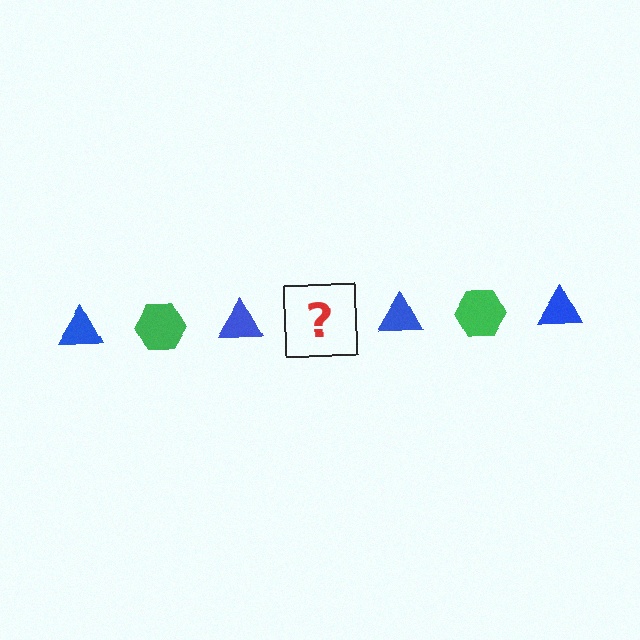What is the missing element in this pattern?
The missing element is a green hexagon.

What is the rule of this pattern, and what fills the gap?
The rule is that the pattern alternates between blue triangle and green hexagon. The gap should be filled with a green hexagon.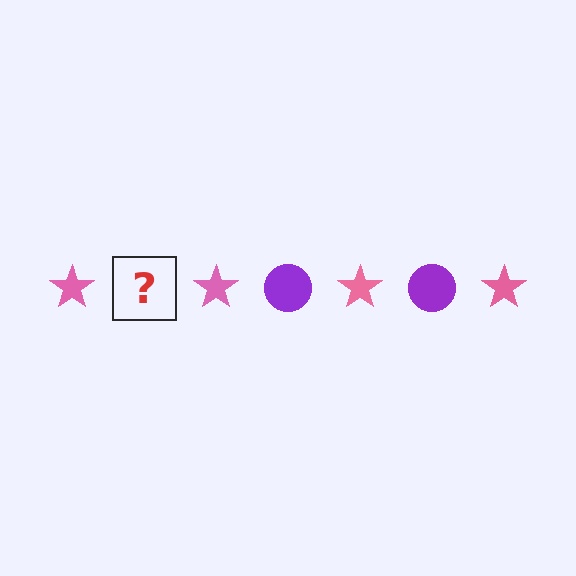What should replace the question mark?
The question mark should be replaced with a purple circle.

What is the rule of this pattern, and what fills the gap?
The rule is that the pattern alternates between pink star and purple circle. The gap should be filled with a purple circle.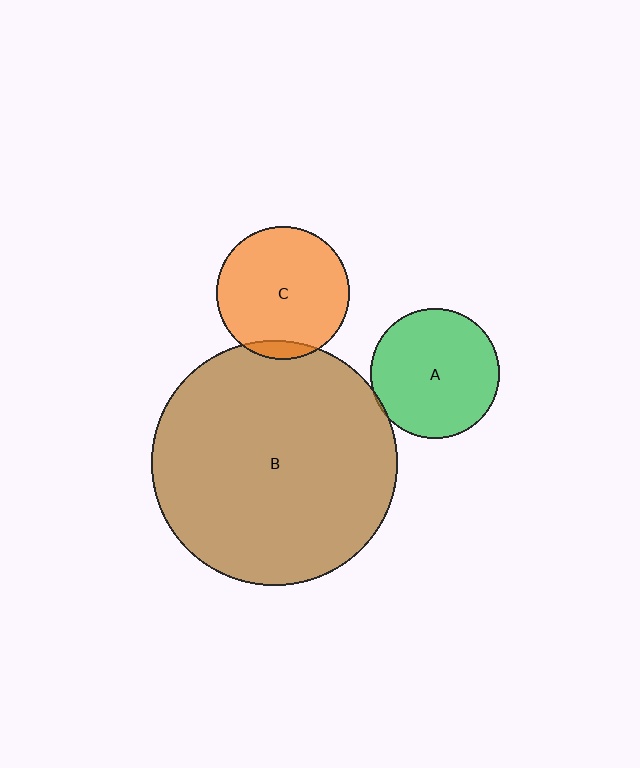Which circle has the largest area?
Circle B (brown).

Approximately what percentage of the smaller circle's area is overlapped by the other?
Approximately 5%.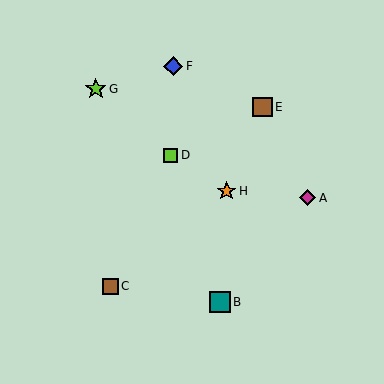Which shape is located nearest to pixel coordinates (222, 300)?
The teal square (labeled B) at (220, 302) is nearest to that location.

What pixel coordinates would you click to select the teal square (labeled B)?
Click at (220, 302) to select the teal square B.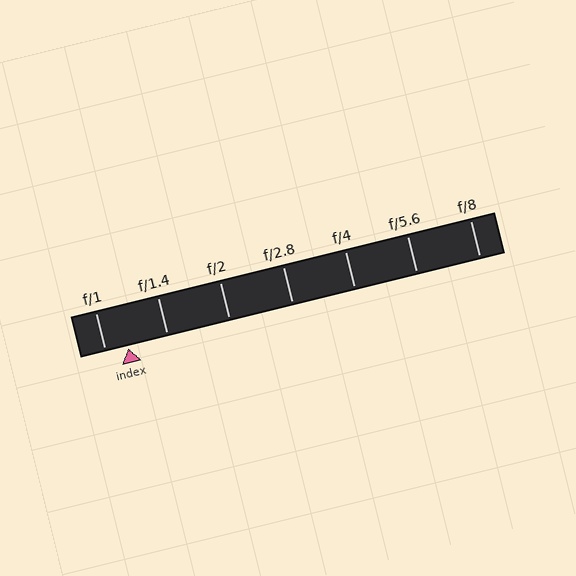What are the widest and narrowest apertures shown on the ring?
The widest aperture shown is f/1 and the narrowest is f/8.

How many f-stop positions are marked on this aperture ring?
There are 7 f-stop positions marked.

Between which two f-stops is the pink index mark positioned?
The index mark is between f/1 and f/1.4.